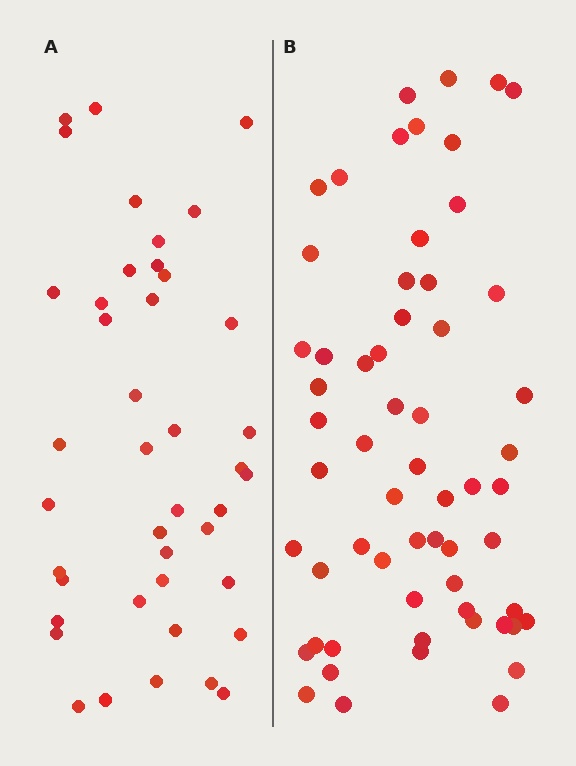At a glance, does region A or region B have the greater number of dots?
Region B (the right region) has more dots.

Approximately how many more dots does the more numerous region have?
Region B has approximately 20 more dots than region A.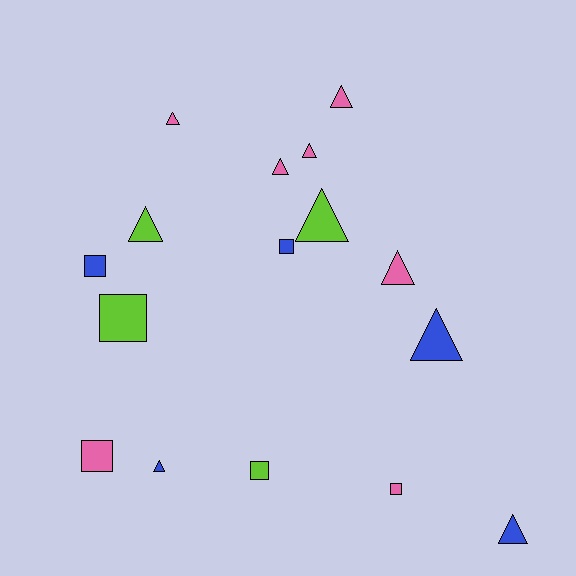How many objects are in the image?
There are 16 objects.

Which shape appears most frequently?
Triangle, with 10 objects.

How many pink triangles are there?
There are 5 pink triangles.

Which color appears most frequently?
Pink, with 7 objects.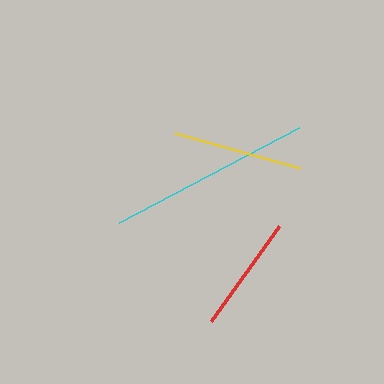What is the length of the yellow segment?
The yellow segment is approximately 130 pixels long.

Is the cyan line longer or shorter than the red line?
The cyan line is longer than the red line.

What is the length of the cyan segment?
The cyan segment is approximately 203 pixels long.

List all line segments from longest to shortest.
From longest to shortest: cyan, yellow, red.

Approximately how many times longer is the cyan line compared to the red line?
The cyan line is approximately 1.7 times the length of the red line.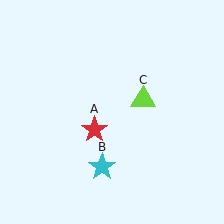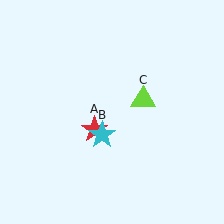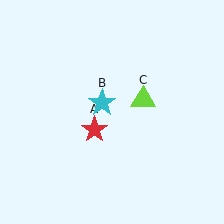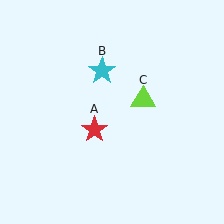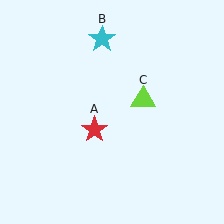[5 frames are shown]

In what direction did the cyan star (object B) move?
The cyan star (object B) moved up.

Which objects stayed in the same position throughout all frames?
Red star (object A) and lime triangle (object C) remained stationary.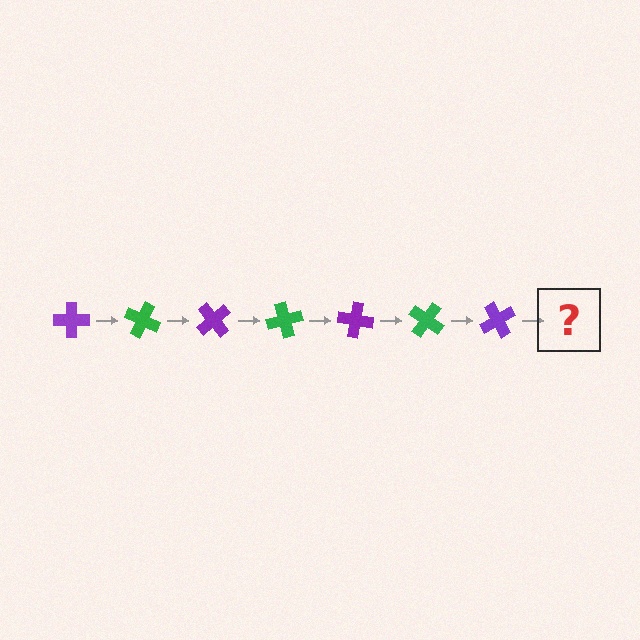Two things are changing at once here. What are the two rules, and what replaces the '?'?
The two rules are that it rotates 25 degrees each step and the color cycles through purple and green. The '?' should be a green cross, rotated 175 degrees from the start.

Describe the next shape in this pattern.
It should be a green cross, rotated 175 degrees from the start.